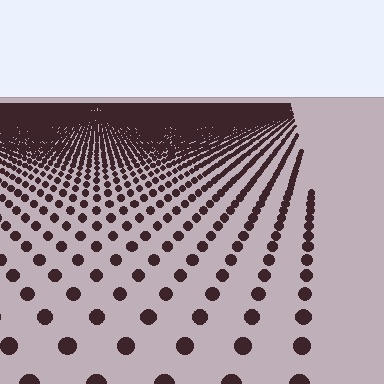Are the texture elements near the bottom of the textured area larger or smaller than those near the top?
Larger. Near the bottom, elements are closer to the viewer and appear at a bigger on-screen size.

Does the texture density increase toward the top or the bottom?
Density increases toward the top.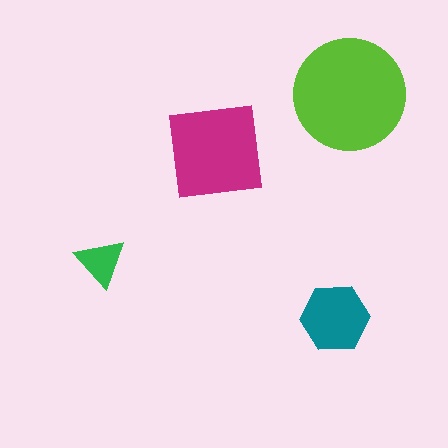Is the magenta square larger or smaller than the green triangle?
Larger.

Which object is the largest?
The lime circle.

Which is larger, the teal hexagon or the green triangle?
The teal hexagon.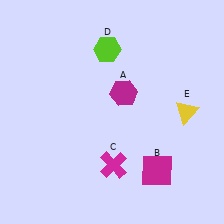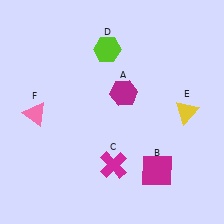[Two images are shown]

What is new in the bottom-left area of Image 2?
A pink triangle (F) was added in the bottom-left area of Image 2.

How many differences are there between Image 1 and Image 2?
There is 1 difference between the two images.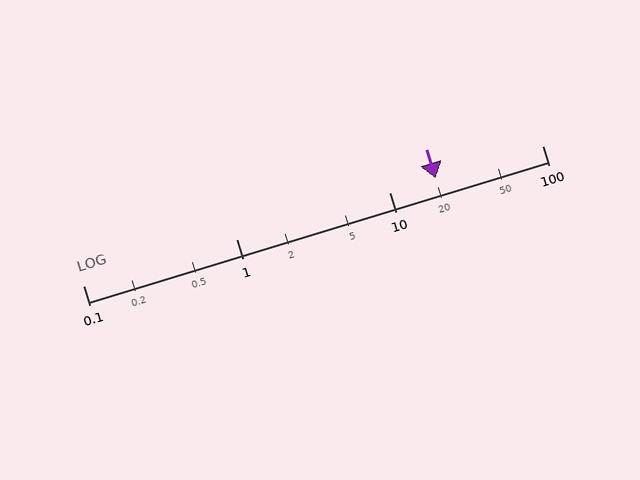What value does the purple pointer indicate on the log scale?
The pointer indicates approximately 20.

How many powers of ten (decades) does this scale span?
The scale spans 3 decades, from 0.1 to 100.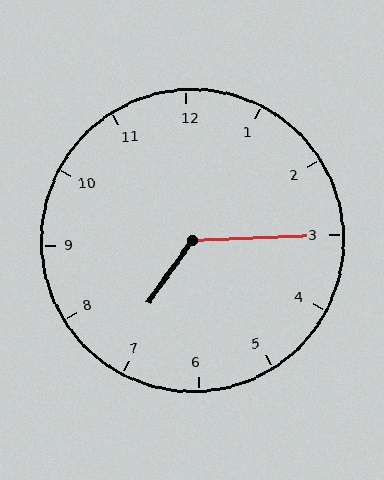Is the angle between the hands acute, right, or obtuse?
It is obtuse.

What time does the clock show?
7:15.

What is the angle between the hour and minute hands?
Approximately 128 degrees.